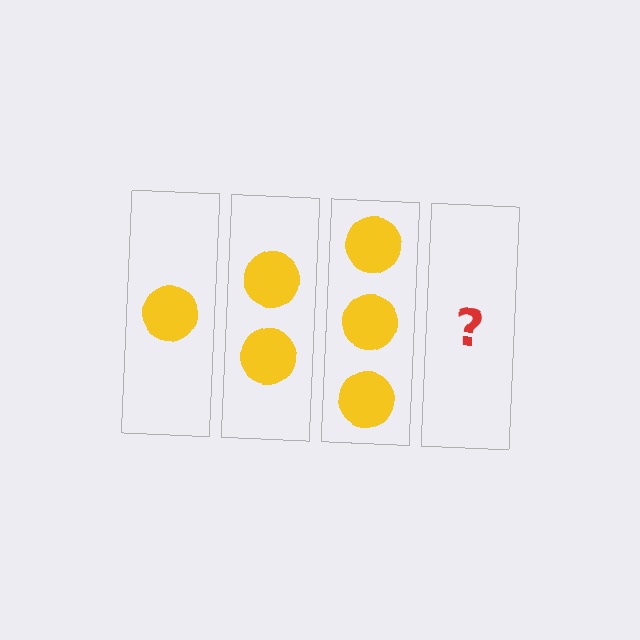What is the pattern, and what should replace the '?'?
The pattern is that each step adds one more circle. The '?' should be 4 circles.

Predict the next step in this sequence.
The next step is 4 circles.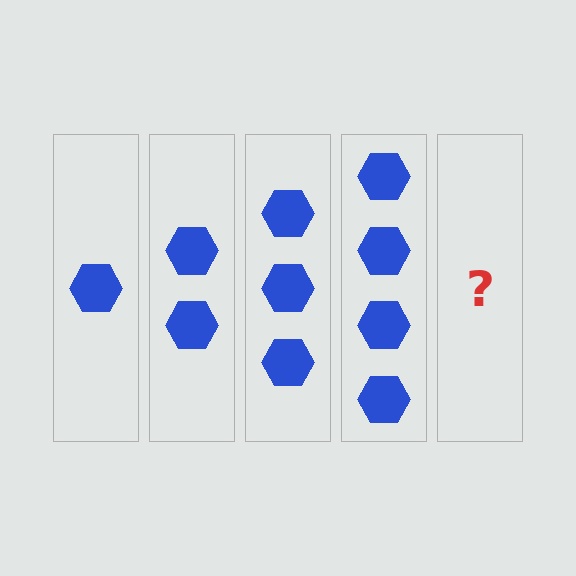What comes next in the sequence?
The next element should be 5 hexagons.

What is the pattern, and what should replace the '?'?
The pattern is that each step adds one more hexagon. The '?' should be 5 hexagons.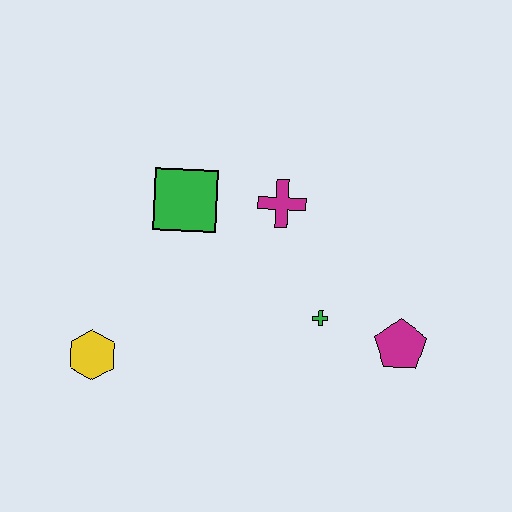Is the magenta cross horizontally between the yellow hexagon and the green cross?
Yes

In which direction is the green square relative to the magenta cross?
The green square is to the left of the magenta cross.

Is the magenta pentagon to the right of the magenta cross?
Yes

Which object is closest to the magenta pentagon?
The green cross is closest to the magenta pentagon.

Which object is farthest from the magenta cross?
The yellow hexagon is farthest from the magenta cross.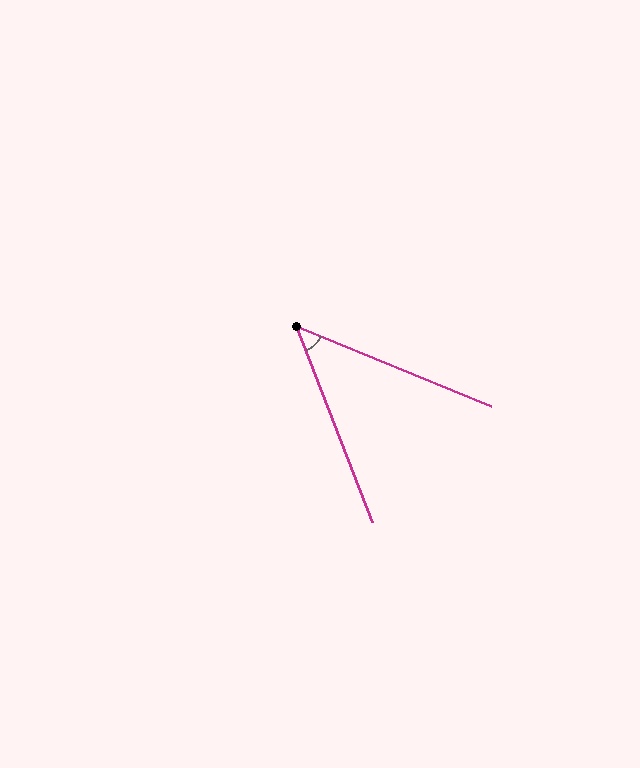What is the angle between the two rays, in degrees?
Approximately 46 degrees.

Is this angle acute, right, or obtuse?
It is acute.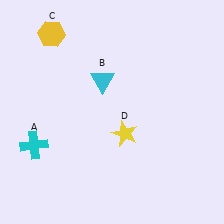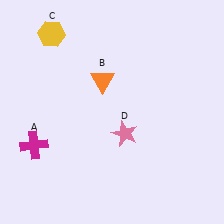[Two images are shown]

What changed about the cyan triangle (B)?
In Image 1, B is cyan. In Image 2, it changed to orange.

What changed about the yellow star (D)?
In Image 1, D is yellow. In Image 2, it changed to pink.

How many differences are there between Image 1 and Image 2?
There are 3 differences between the two images.